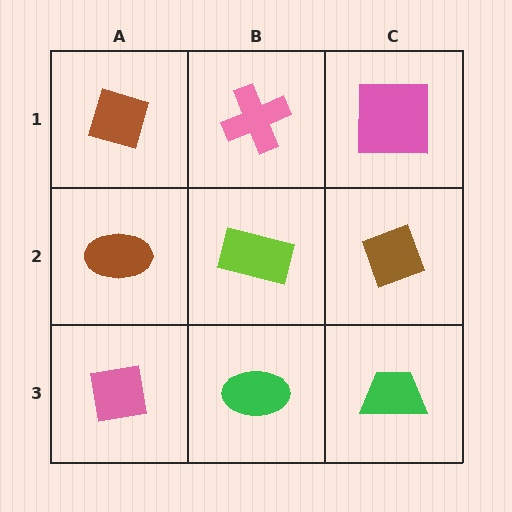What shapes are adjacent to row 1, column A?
A brown ellipse (row 2, column A), a pink cross (row 1, column B).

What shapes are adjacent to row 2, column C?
A pink square (row 1, column C), a green trapezoid (row 3, column C), a lime rectangle (row 2, column B).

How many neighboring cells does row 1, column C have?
2.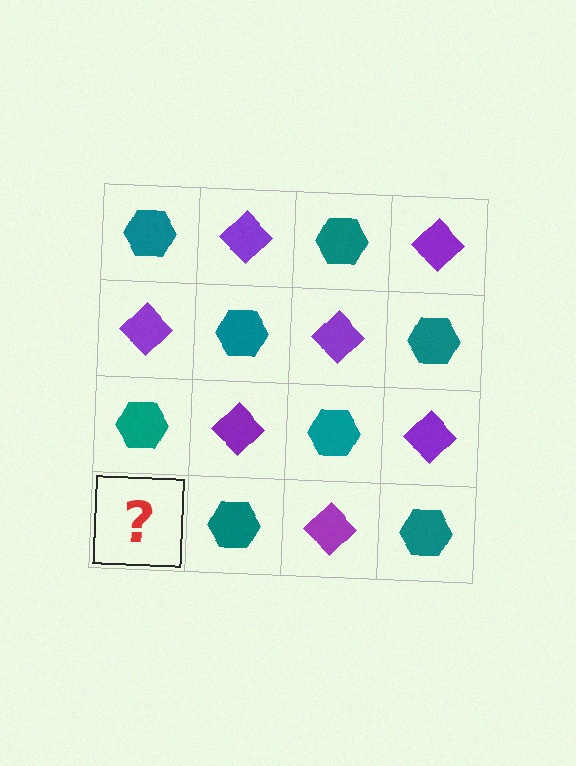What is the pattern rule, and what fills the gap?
The rule is that it alternates teal hexagon and purple diamond in a checkerboard pattern. The gap should be filled with a purple diamond.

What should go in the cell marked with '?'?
The missing cell should contain a purple diamond.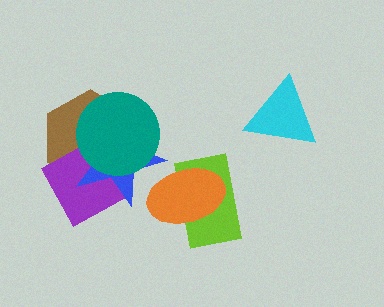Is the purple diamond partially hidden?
Yes, it is partially covered by another shape.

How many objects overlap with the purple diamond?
3 objects overlap with the purple diamond.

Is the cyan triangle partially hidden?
No, no other shape covers it.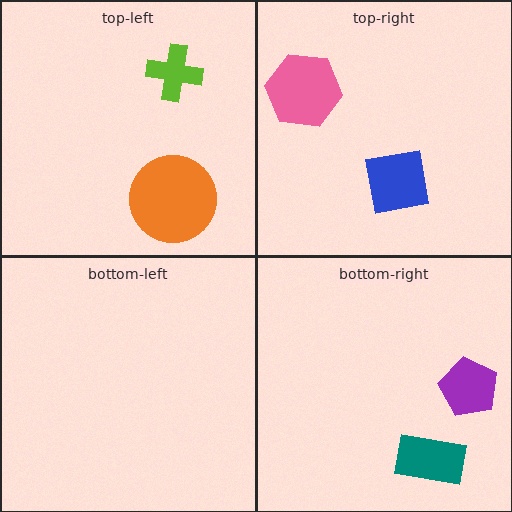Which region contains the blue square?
The top-right region.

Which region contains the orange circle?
The top-left region.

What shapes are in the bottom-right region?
The purple pentagon, the teal rectangle.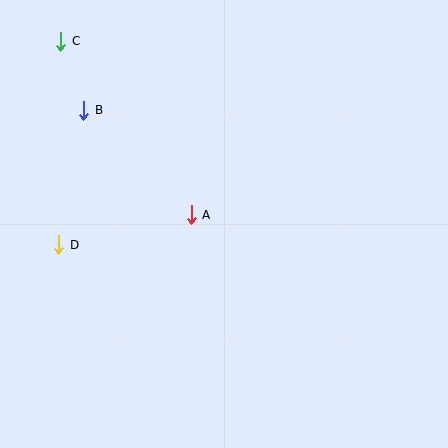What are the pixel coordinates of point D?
Point D is at (59, 245).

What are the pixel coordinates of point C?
Point C is at (61, 41).